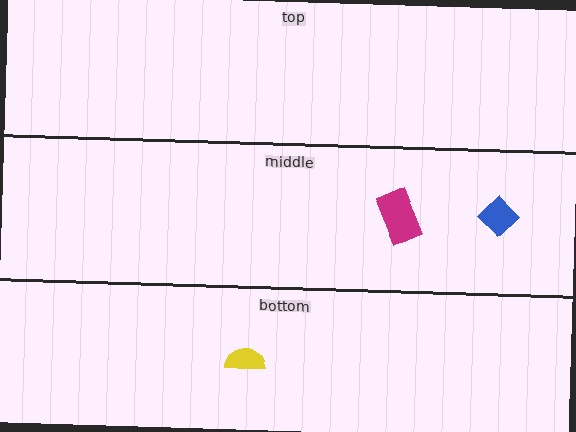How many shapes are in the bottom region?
1.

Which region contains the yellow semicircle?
The bottom region.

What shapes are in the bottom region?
The yellow semicircle.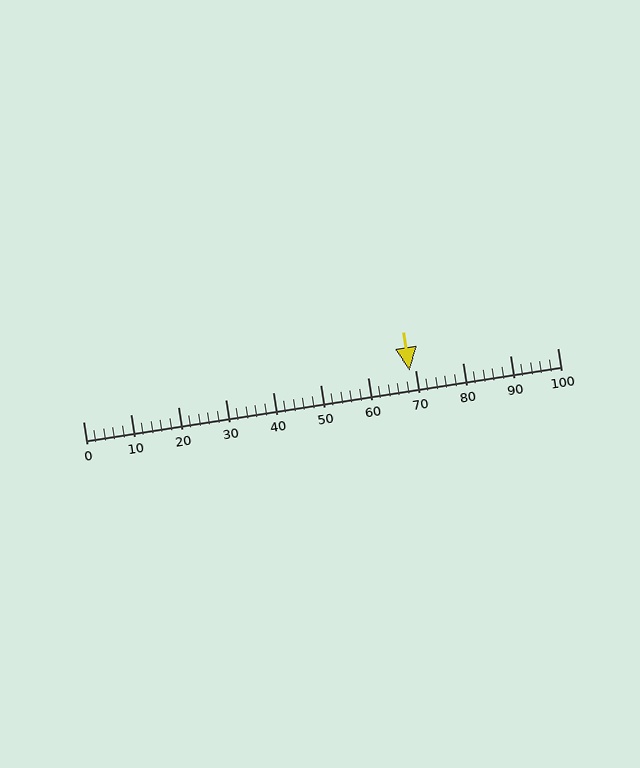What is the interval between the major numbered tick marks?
The major tick marks are spaced 10 units apart.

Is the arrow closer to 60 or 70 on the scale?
The arrow is closer to 70.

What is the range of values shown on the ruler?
The ruler shows values from 0 to 100.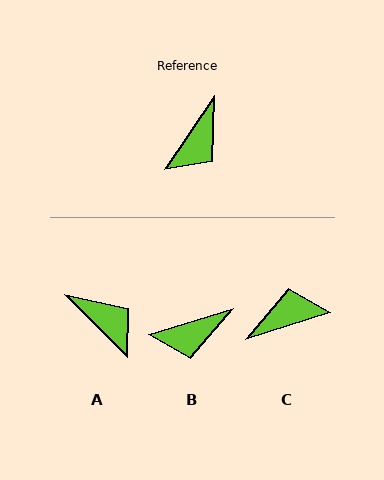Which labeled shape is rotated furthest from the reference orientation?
C, about 141 degrees away.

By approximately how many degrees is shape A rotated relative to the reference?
Approximately 79 degrees counter-clockwise.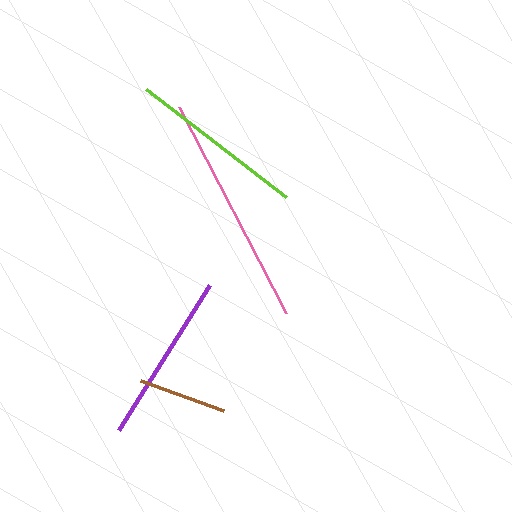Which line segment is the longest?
The pink line is the longest at approximately 232 pixels.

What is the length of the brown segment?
The brown segment is approximately 88 pixels long.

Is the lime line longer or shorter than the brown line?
The lime line is longer than the brown line.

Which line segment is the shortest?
The brown line is the shortest at approximately 88 pixels.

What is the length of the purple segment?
The purple segment is approximately 172 pixels long.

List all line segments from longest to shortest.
From longest to shortest: pink, lime, purple, brown.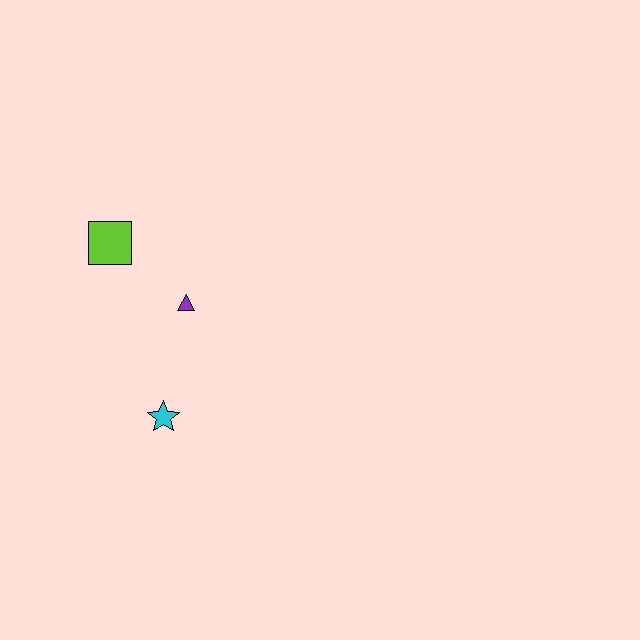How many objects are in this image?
There are 3 objects.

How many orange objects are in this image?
There are no orange objects.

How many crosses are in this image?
There are no crosses.